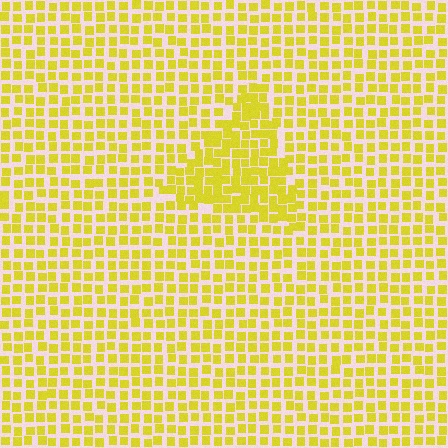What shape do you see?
I see a triangle.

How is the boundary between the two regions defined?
The boundary is defined by a change in element density (approximately 1.6x ratio). All elements are the same color, size, and shape.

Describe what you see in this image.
The image contains small yellow elements arranged at two different densities. A triangle-shaped region is visible where the elements are more densely packed than the surrounding area.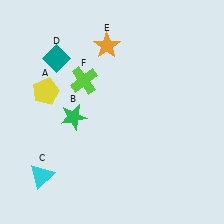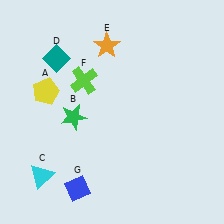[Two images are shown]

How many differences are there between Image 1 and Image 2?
There is 1 difference between the two images.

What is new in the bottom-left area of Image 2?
A blue diamond (G) was added in the bottom-left area of Image 2.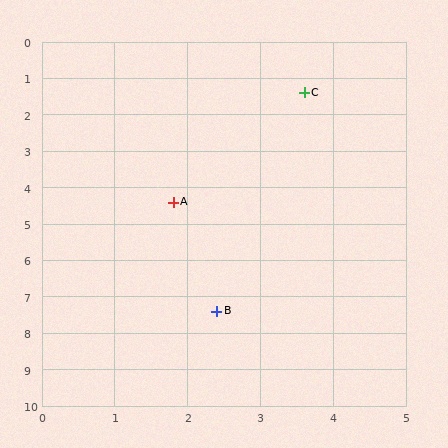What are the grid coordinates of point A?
Point A is at approximately (1.8, 4.4).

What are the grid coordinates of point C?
Point C is at approximately (3.6, 1.4).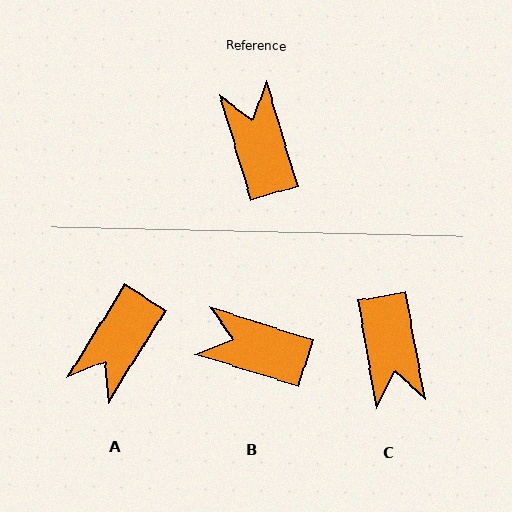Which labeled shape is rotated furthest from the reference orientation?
C, about 174 degrees away.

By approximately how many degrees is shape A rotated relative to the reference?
Approximately 131 degrees counter-clockwise.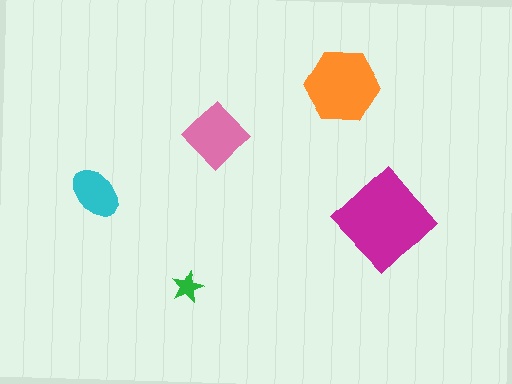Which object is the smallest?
The green star.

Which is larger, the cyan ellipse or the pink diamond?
The pink diamond.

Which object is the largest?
The magenta diamond.